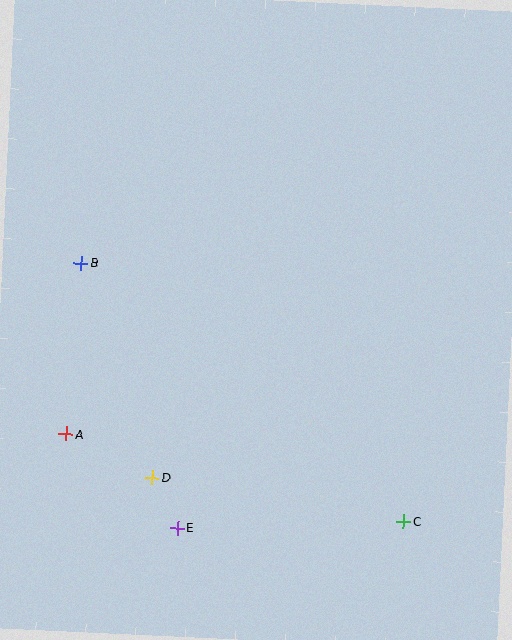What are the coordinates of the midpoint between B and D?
The midpoint between B and D is at (117, 370).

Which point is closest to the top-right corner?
Point B is closest to the top-right corner.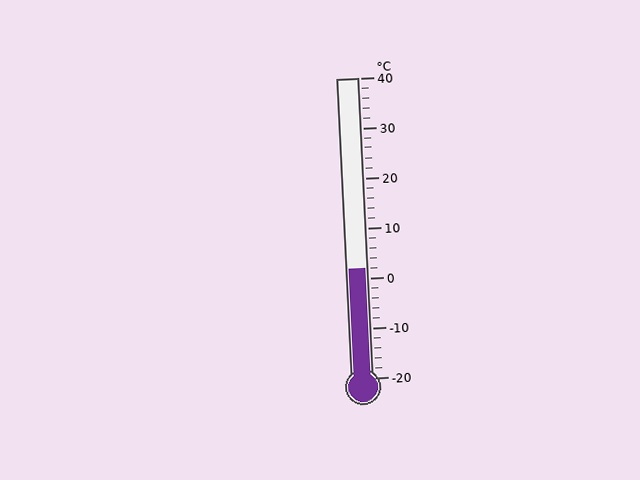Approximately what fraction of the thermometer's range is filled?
The thermometer is filled to approximately 35% of its range.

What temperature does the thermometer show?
The thermometer shows approximately 2°C.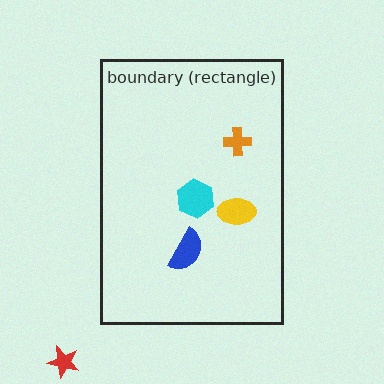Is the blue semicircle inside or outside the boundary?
Inside.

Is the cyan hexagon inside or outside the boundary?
Inside.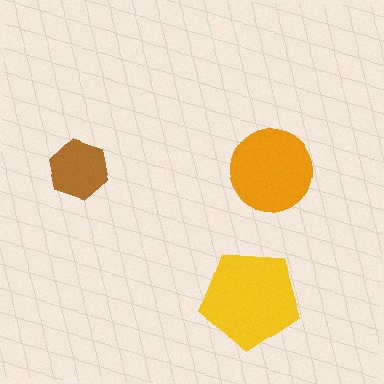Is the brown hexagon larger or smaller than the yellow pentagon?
Smaller.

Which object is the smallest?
The brown hexagon.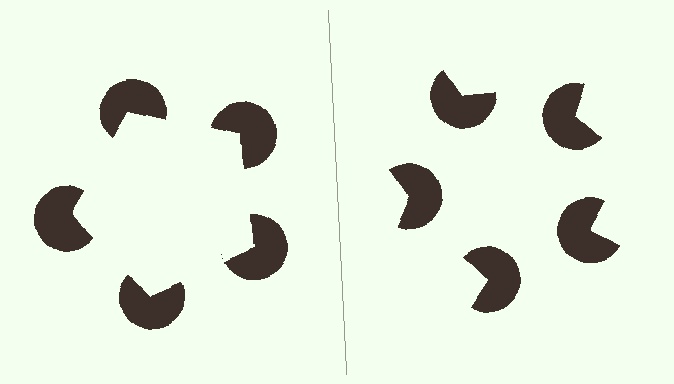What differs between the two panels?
The pac-man discs are positioned identically on both sides; only the wedge orientations differ. On the left they align to a pentagon; on the right they are misaligned.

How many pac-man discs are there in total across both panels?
10 — 5 on each side.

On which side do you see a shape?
An illusory pentagon appears on the left side. On the right side the wedge cuts are rotated, so no coherent shape forms.